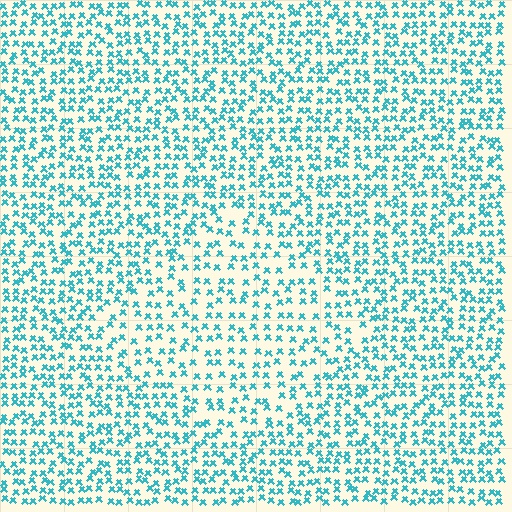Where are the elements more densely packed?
The elements are more densely packed outside the diamond boundary.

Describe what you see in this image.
The image contains small cyan elements arranged at two different densities. A diamond-shaped region is visible where the elements are less densely packed than the surrounding area.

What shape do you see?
I see a diamond.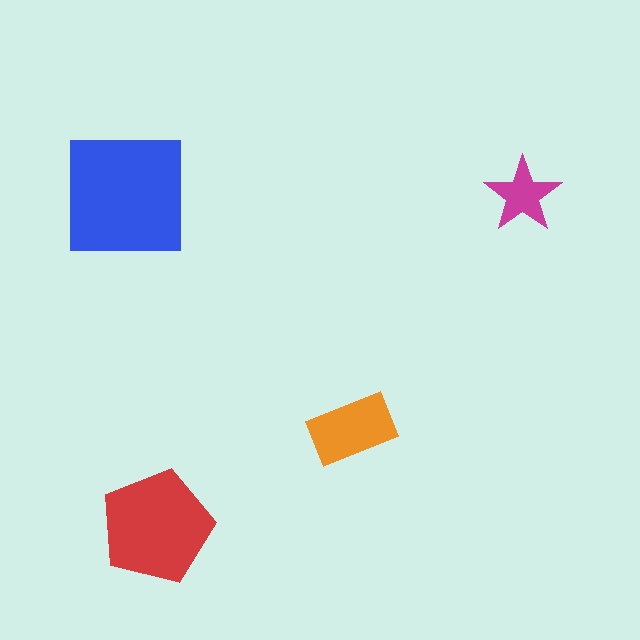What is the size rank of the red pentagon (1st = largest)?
2nd.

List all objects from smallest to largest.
The magenta star, the orange rectangle, the red pentagon, the blue square.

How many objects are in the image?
There are 4 objects in the image.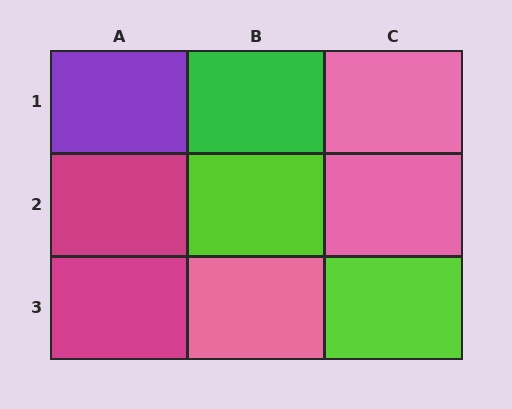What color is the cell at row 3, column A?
Magenta.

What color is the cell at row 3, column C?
Lime.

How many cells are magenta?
2 cells are magenta.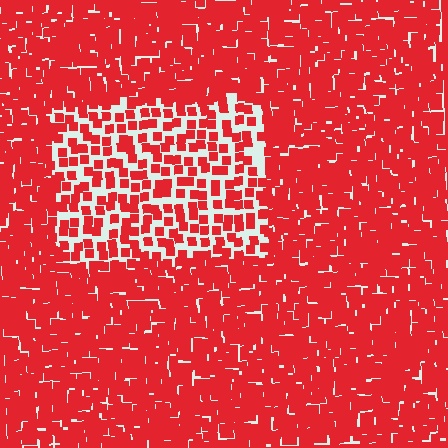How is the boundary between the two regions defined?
The boundary is defined by a change in element density (approximately 2.2x ratio). All elements are the same color, size, and shape.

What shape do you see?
I see a rectangle.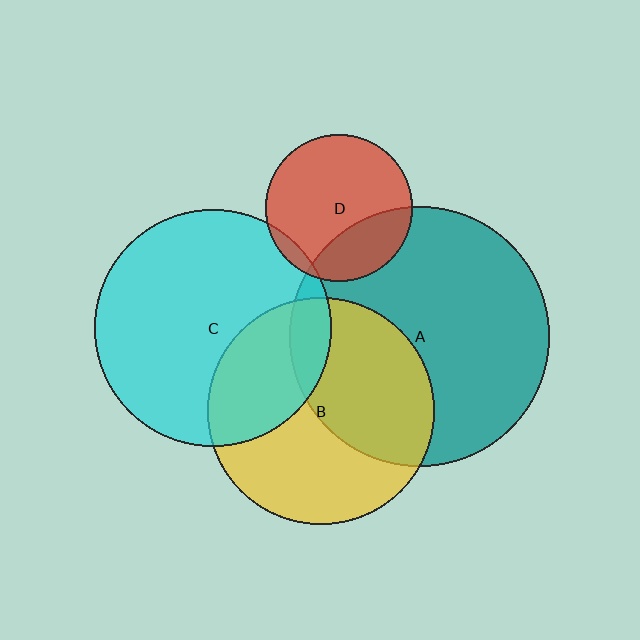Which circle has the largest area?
Circle A (teal).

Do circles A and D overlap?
Yes.